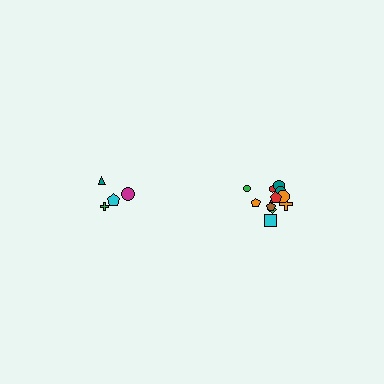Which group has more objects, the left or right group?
The right group.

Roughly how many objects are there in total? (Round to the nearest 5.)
Roughly 15 objects in total.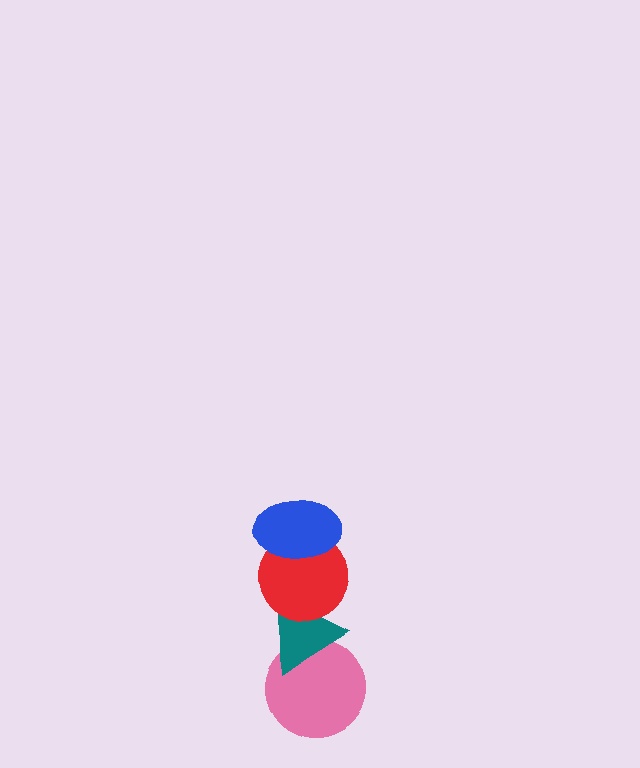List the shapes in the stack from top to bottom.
From top to bottom: the blue ellipse, the red circle, the teal triangle, the pink circle.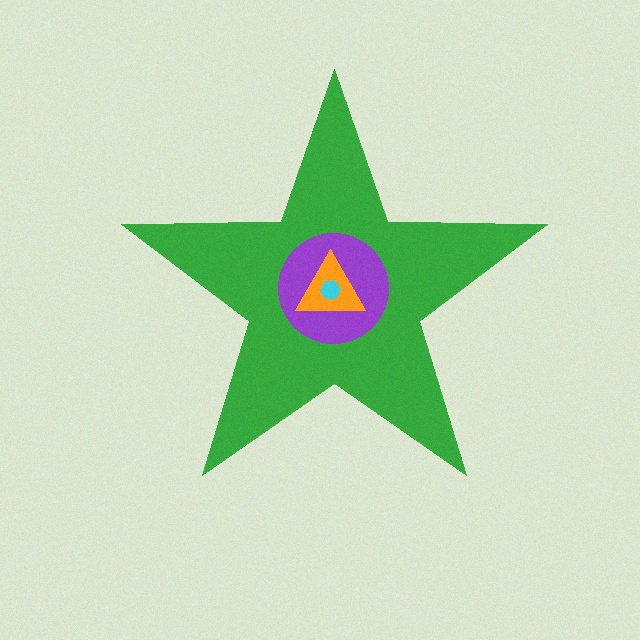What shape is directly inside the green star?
The purple circle.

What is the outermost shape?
The green star.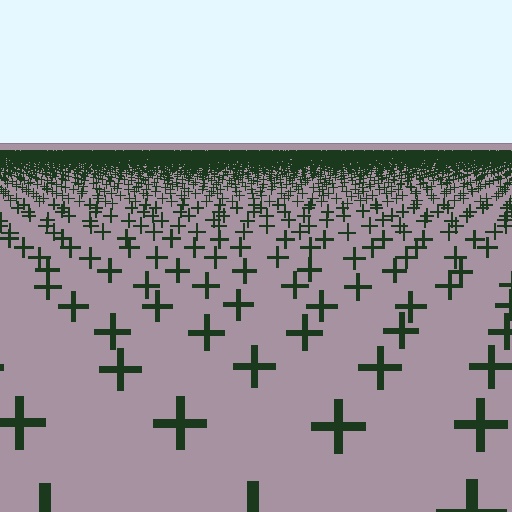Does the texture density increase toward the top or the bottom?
Density increases toward the top.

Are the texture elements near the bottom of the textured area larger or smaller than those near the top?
Larger. Near the bottom, elements are closer to the viewer and appear at a bigger on-screen size.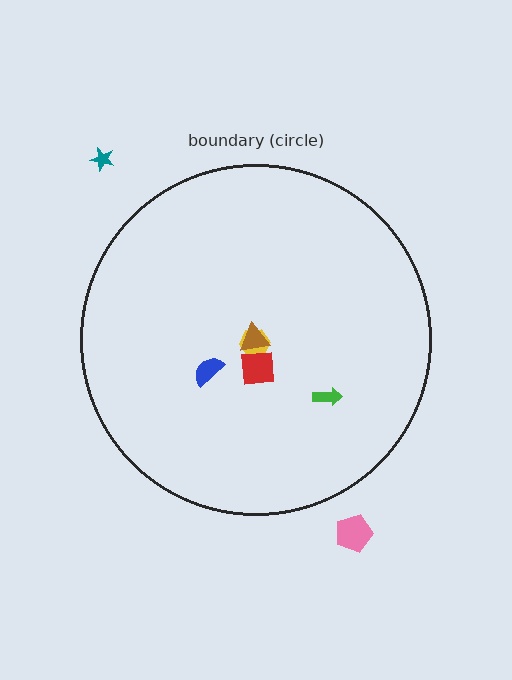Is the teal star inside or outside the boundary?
Outside.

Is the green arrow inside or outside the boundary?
Inside.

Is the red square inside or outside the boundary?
Inside.